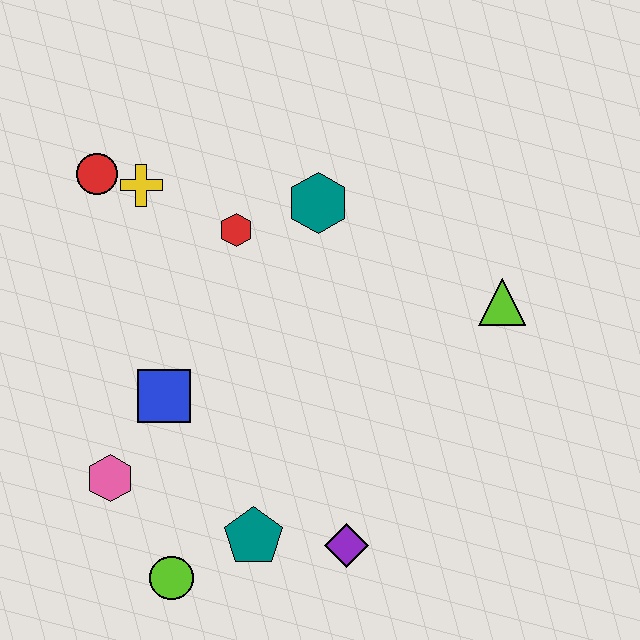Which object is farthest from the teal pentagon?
The red circle is farthest from the teal pentagon.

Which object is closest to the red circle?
The yellow cross is closest to the red circle.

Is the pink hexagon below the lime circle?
No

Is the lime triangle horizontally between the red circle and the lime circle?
No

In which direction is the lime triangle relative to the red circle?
The lime triangle is to the right of the red circle.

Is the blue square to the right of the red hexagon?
No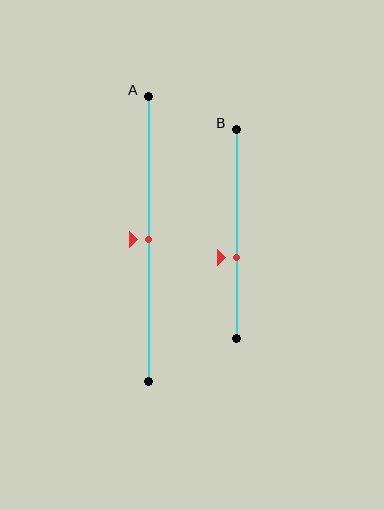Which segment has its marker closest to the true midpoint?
Segment A has its marker closest to the true midpoint.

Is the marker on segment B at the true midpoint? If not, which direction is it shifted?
No, the marker on segment B is shifted downward by about 11% of the segment length.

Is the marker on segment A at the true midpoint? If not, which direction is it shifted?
Yes, the marker on segment A is at the true midpoint.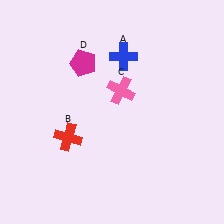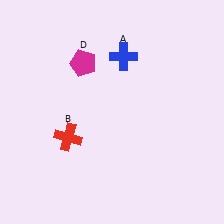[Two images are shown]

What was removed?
The pink cross (C) was removed in Image 2.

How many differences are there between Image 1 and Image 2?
There is 1 difference between the two images.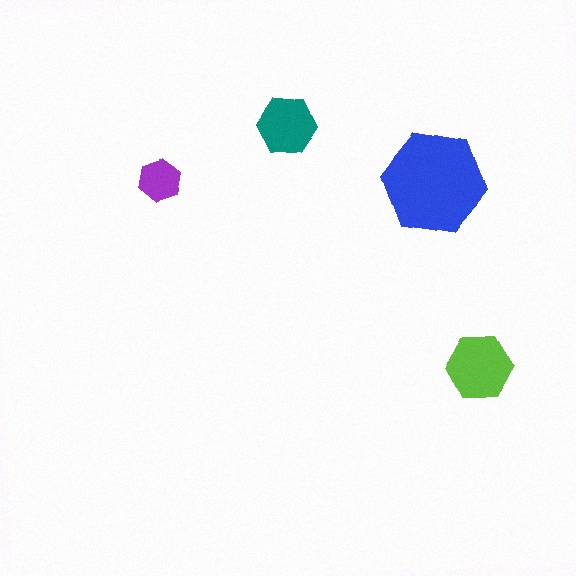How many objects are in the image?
There are 4 objects in the image.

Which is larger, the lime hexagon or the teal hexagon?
The lime one.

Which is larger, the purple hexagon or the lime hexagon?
The lime one.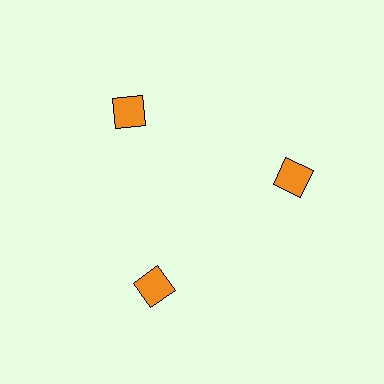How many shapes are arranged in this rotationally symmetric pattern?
There are 3 shapes, arranged in 3 groups of 1.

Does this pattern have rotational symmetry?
Yes, this pattern has 3-fold rotational symmetry. It looks the same after rotating 120 degrees around the center.